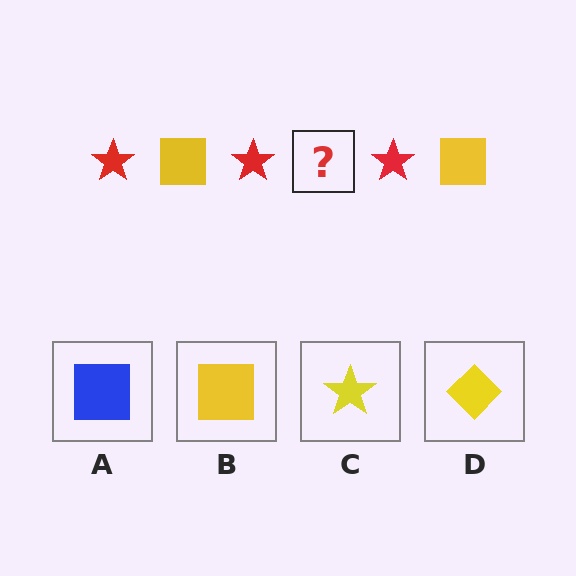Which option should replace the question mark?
Option B.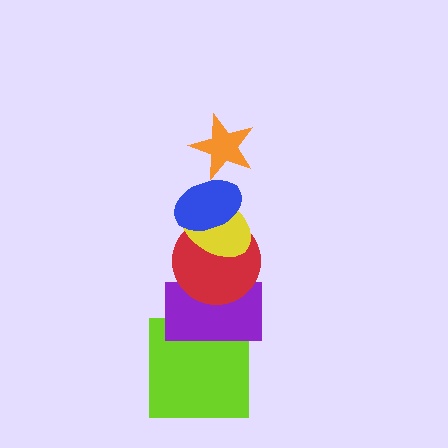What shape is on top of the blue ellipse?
The orange star is on top of the blue ellipse.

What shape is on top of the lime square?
The purple rectangle is on top of the lime square.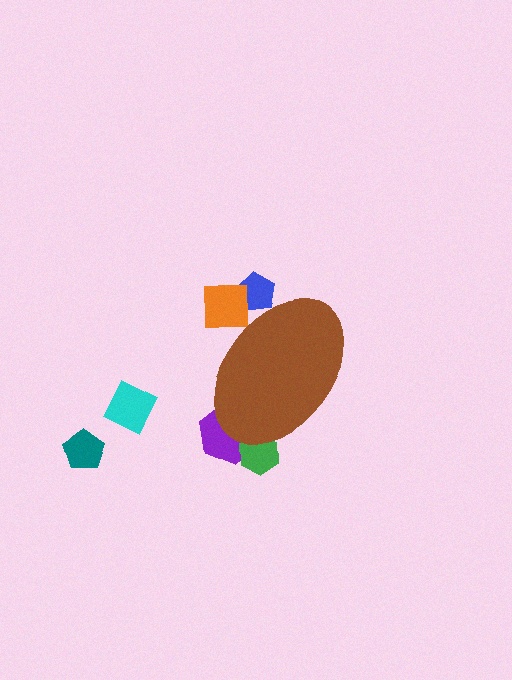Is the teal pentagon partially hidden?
No, the teal pentagon is fully visible.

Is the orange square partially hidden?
Yes, the orange square is partially hidden behind the brown ellipse.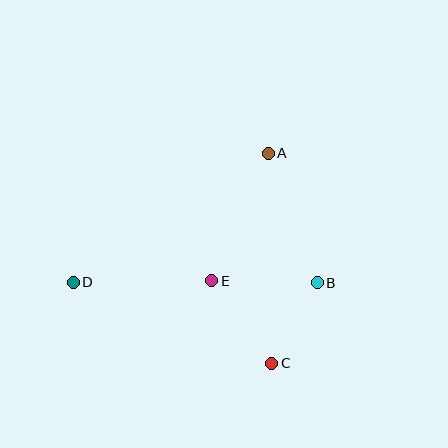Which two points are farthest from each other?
Points B and D are farthest from each other.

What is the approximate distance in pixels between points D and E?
The distance between D and E is approximately 139 pixels.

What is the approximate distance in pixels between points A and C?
The distance between A and C is approximately 210 pixels.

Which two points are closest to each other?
Points B and C are closest to each other.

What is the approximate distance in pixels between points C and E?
The distance between C and E is approximately 102 pixels.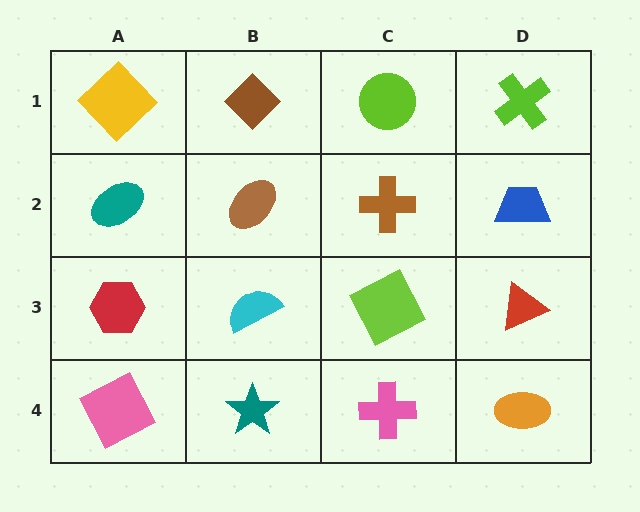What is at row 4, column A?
A pink square.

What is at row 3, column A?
A red hexagon.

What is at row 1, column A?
A yellow diamond.